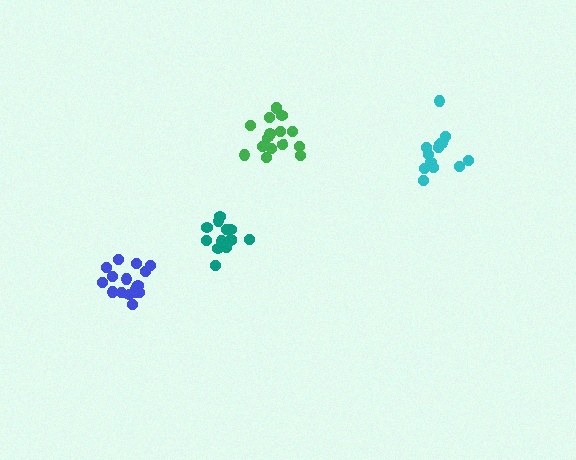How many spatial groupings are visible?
There are 4 spatial groupings.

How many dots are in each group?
Group 1: 16 dots, Group 2: 14 dots, Group 3: 16 dots, Group 4: 13 dots (59 total).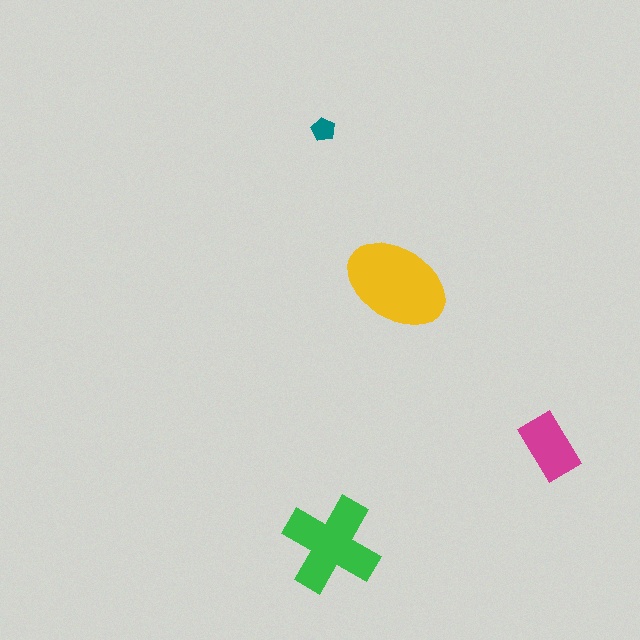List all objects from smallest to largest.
The teal pentagon, the magenta rectangle, the green cross, the yellow ellipse.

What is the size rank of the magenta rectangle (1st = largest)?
3rd.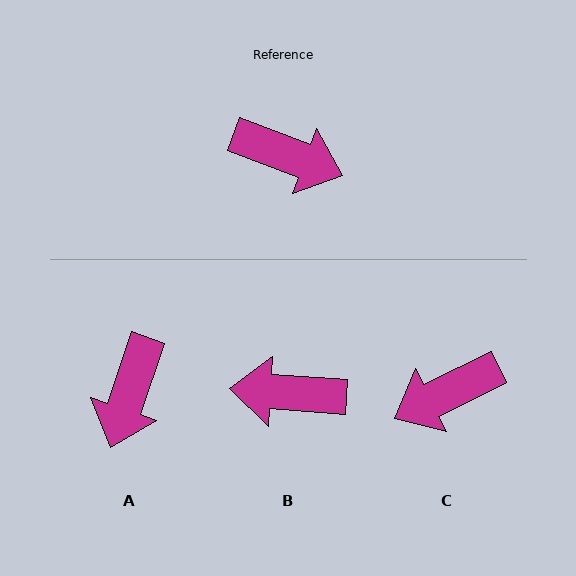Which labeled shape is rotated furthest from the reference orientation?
B, about 163 degrees away.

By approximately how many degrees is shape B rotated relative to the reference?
Approximately 163 degrees clockwise.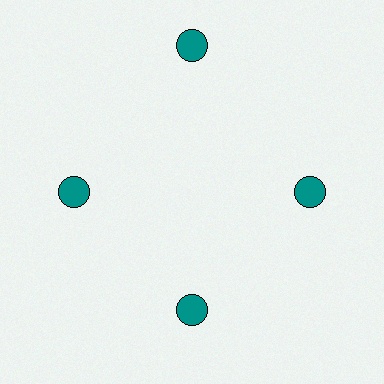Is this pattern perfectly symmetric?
No. The 4 teal circles are arranged in a ring, but one element near the 12 o'clock position is pushed outward from the center, breaking the 4-fold rotational symmetry.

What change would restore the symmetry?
The symmetry would be restored by moving it inward, back onto the ring so that all 4 circles sit at equal angles and equal distance from the center.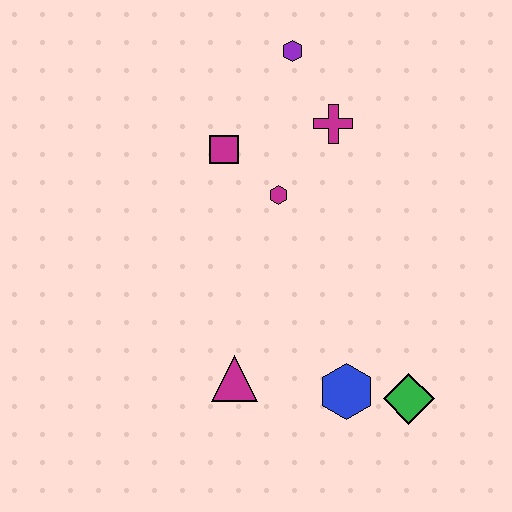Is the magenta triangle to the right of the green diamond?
No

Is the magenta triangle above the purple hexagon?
No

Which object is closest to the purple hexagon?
The magenta cross is closest to the purple hexagon.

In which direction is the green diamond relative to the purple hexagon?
The green diamond is below the purple hexagon.